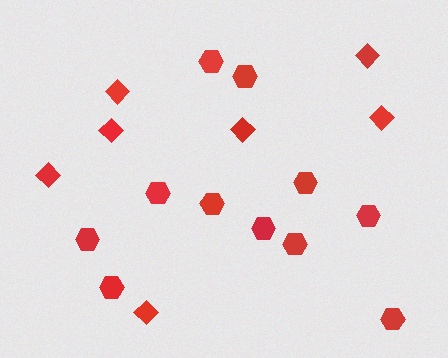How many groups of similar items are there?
There are 2 groups: one group of diamonds (7) and one group of hexagons (11).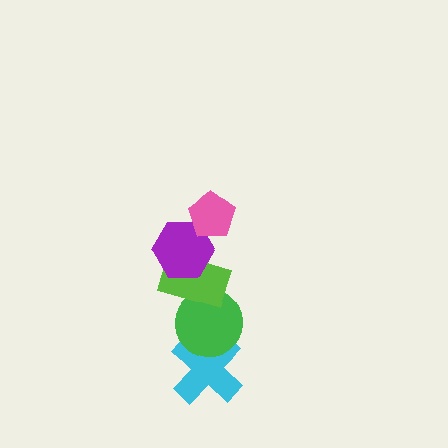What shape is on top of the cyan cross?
The green circle is on top of the cyan cross.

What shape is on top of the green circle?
The lime rectangle is on top of the green circle.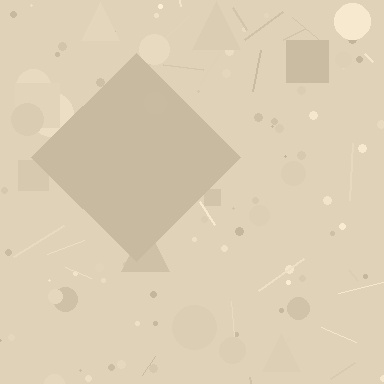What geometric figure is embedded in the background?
A diamond is embedded in the background.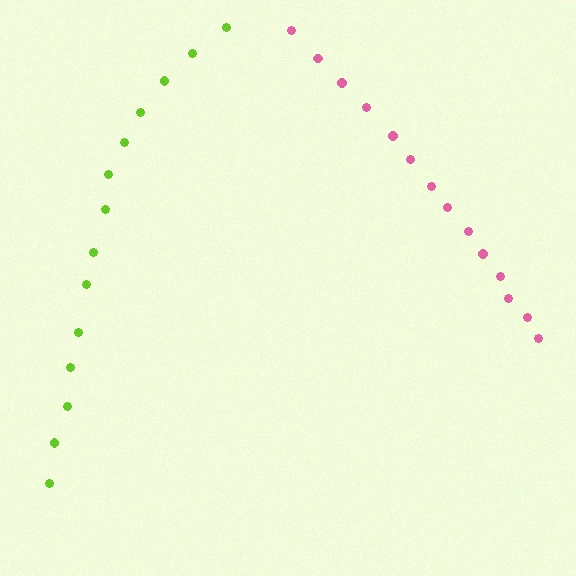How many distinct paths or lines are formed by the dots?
There are 2 distinct paths.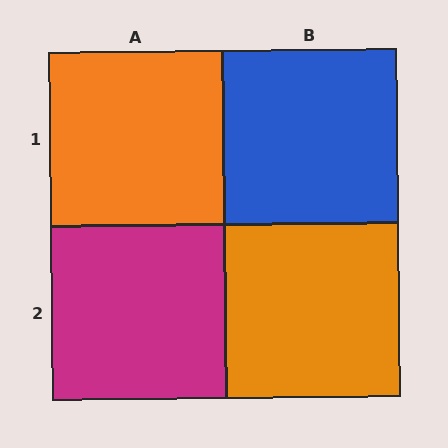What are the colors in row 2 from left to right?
Magenta, orange.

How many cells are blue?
1 cell is blue.